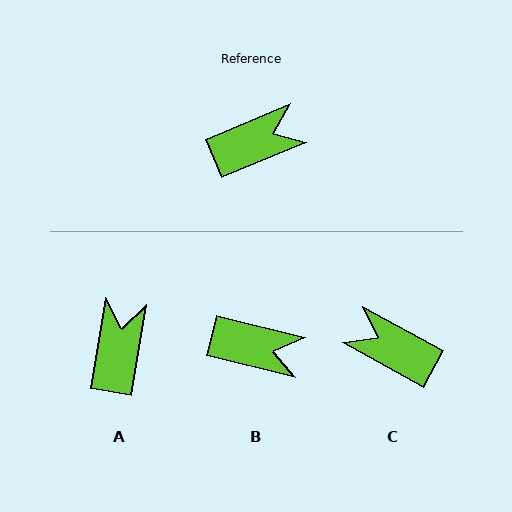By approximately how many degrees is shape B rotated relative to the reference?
Approximately 36 degrees clockwise.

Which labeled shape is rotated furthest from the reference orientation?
C, about 129 degrees away.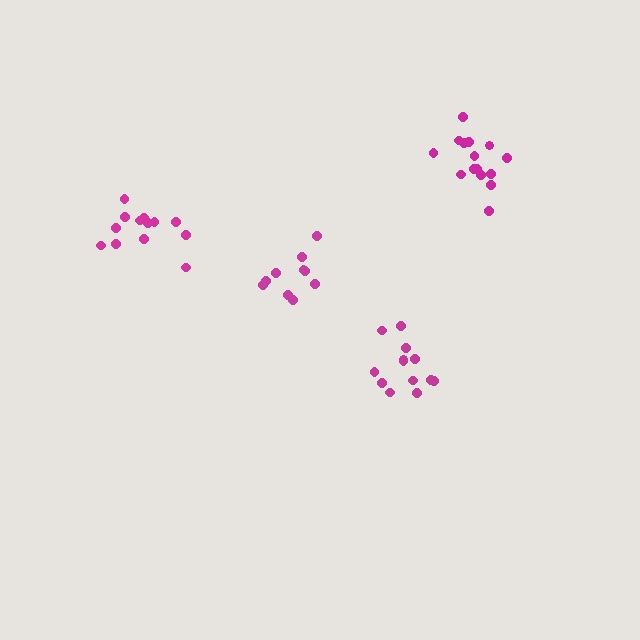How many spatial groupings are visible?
There are 4 spatial groupings.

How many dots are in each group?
Group 1: 15 dots, Group 2: 13 dots, Group 3: 10 dots, Group 4: 13 dots (51 total).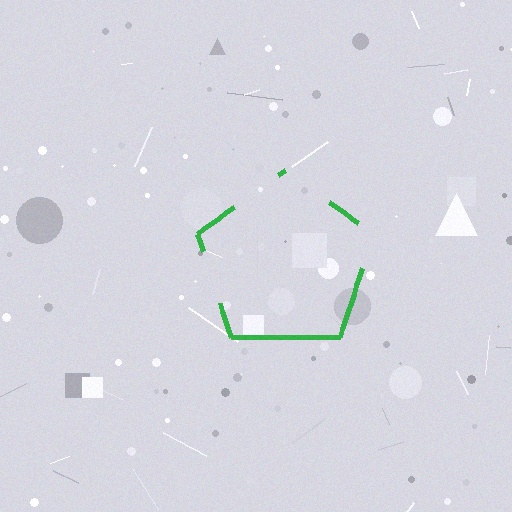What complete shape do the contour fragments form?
The contour fragments form a pentagon.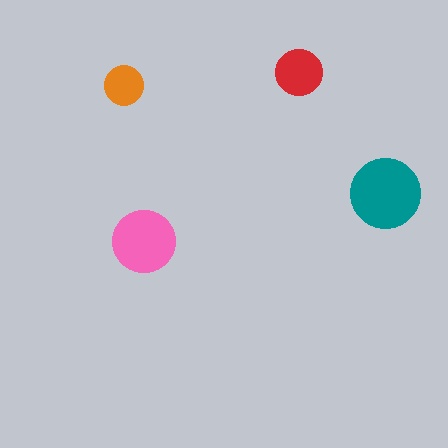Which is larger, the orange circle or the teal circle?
The teal one.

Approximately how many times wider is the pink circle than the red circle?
About 1.5 times wider.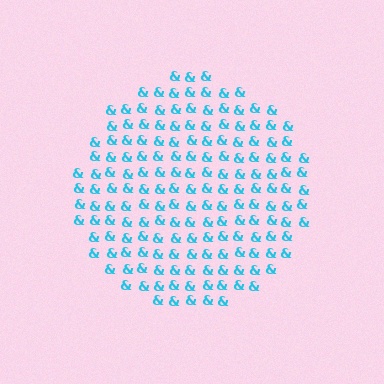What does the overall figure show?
The overall figure shows a circle.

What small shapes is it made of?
It is made of small ampersands.